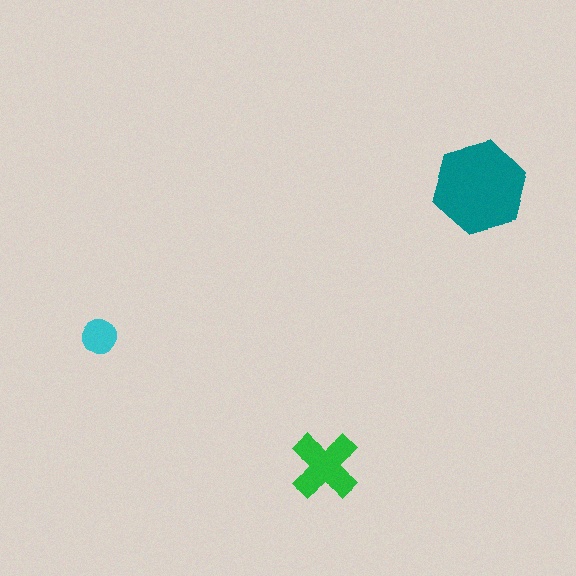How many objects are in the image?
There are 3 objects in the image.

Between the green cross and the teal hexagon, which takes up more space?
The teal hexagon.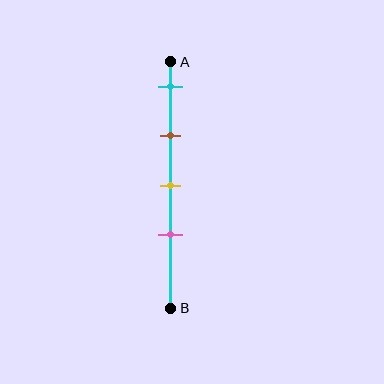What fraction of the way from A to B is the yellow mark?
The yellow mark is approximately 50% (0.5) of the way from A to B.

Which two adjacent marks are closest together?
The yellow and pink marks are the closest adjacent pair.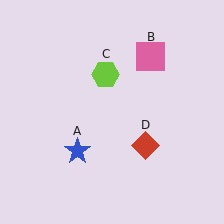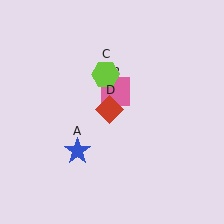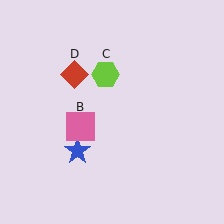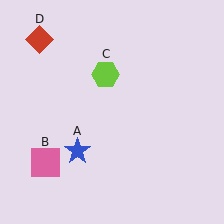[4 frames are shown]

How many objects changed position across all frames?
2 objects changed position: pink square (object B), red diamond (object D).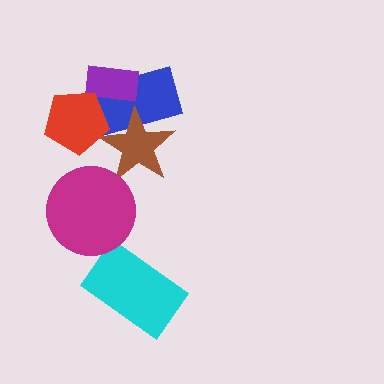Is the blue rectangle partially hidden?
Yes, it is partially covered by another shape.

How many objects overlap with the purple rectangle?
2 objects overlap with the purple rectangle.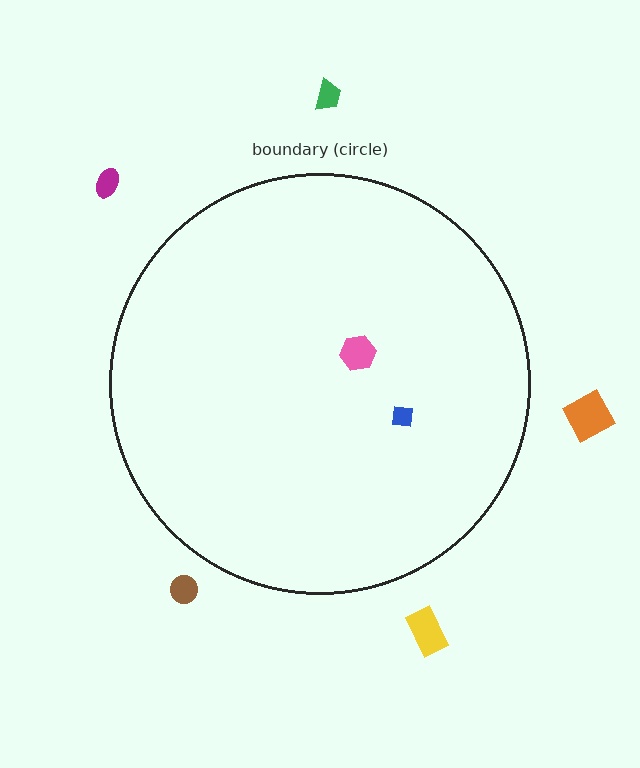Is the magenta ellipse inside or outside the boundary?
Outside.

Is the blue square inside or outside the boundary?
Inside.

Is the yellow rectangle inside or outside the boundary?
Outside.